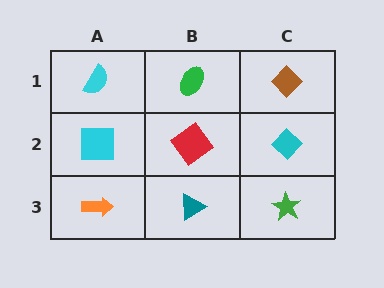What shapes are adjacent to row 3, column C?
A cyan diamond (row 2, column C), a teal triangle (row 3, column B).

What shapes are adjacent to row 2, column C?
A brown diamond (row 1, column C), a green star (row 3, column C), a red diamond (row 2, column B).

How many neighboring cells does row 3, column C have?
2.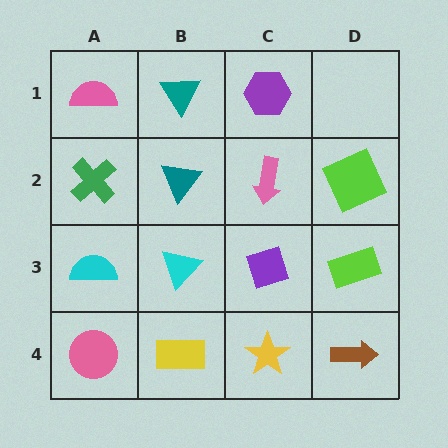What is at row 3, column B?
A cyan triangle.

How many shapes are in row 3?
4 shapes.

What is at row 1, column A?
A pink semicircle.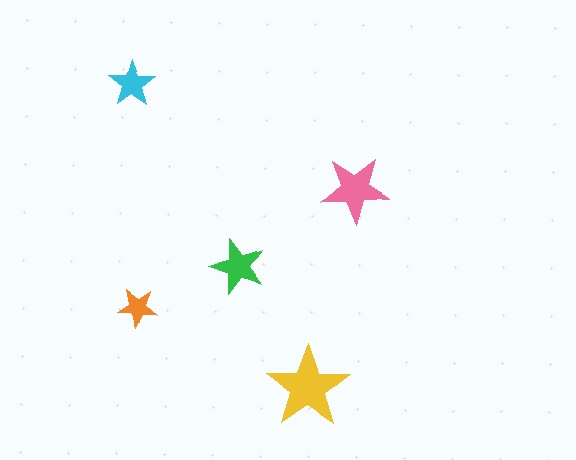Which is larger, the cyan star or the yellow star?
The yellow one.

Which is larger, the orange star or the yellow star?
The yellow one.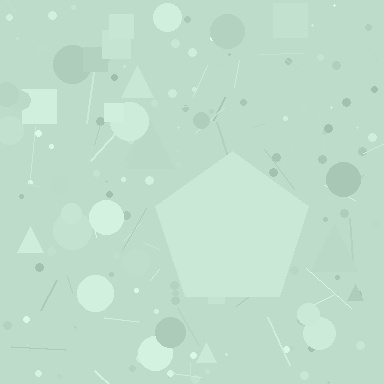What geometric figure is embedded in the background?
A pentagon is embedded in the background.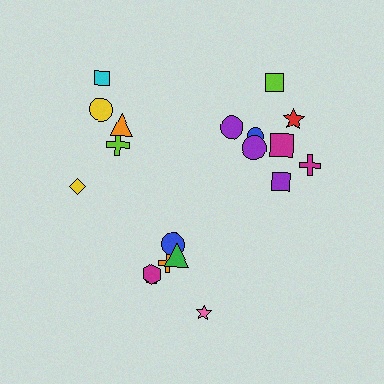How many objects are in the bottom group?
There are 6 objects.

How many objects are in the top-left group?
There are 5 objects.